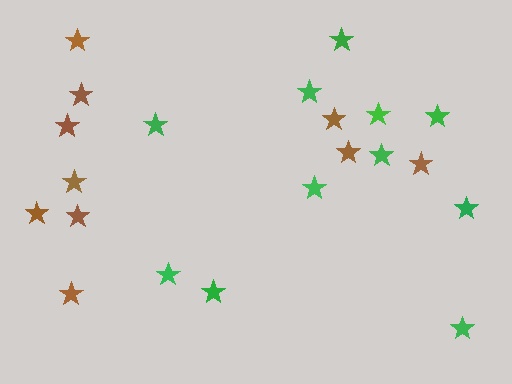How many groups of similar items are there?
There are 2 groups: one group of brown stars (10) and one group of green stars (11).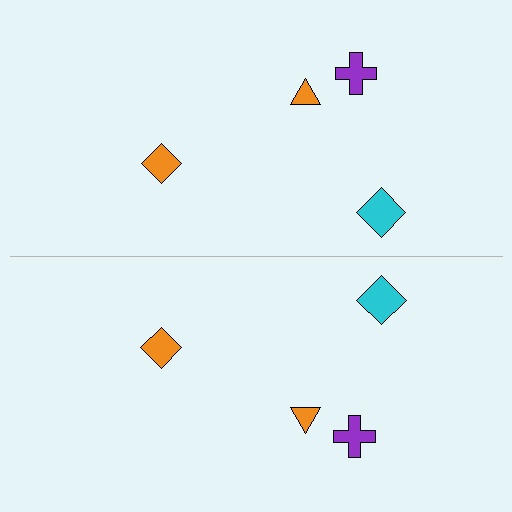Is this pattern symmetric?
Yes, this pattern has bilateral (reflection) symmetry.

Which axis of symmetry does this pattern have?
The pattern has a horizontal axis of symmetry running through the center of the image.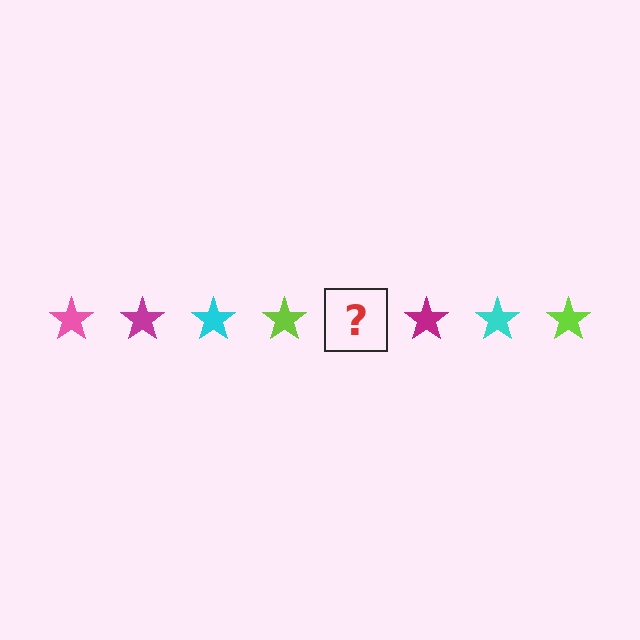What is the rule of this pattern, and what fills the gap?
The rule is that the pattern cycles through pink, magenta, cyan, lime stars. The gap should be filled with a pink star.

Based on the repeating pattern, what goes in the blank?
The blank should be a pink star.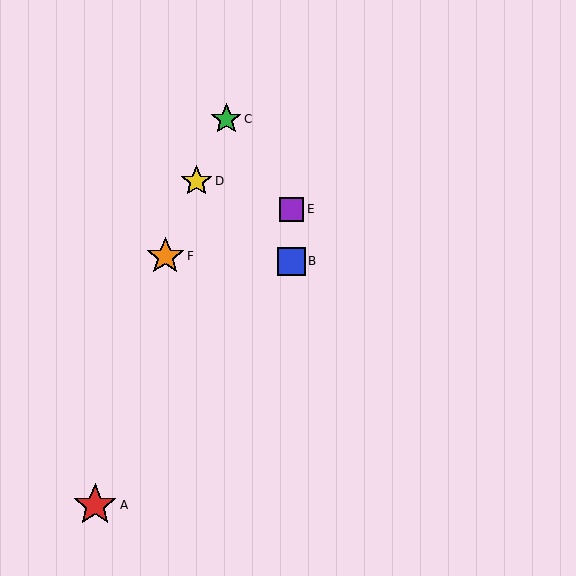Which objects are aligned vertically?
Objects B, E are aligned vertically.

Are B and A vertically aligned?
No, B is at x≈292 and A is at x≈95.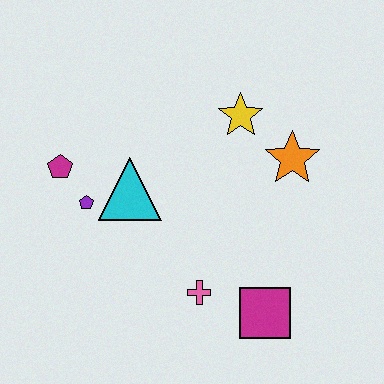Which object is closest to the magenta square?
The pink cross is closest to the magenta square.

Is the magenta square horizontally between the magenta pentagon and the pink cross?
No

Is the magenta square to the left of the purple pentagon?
No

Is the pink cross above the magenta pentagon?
No